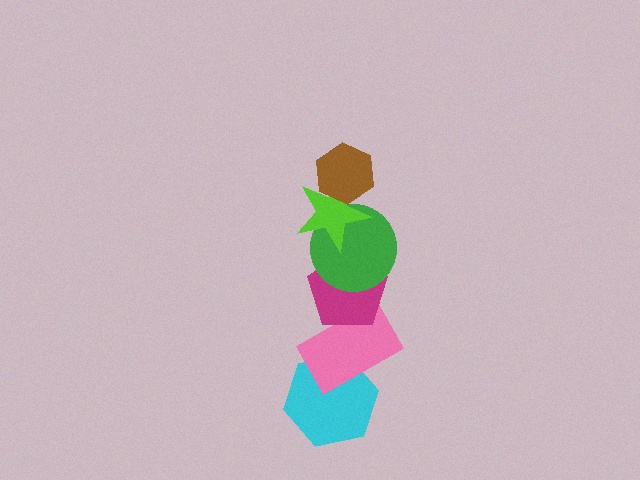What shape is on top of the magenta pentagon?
The green circle is on top of the magenta pentagon.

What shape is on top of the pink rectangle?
The magenta pentagon is on top of the pink rectangle.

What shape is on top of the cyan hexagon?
The pink rectangle is on top of the cyan hexagon.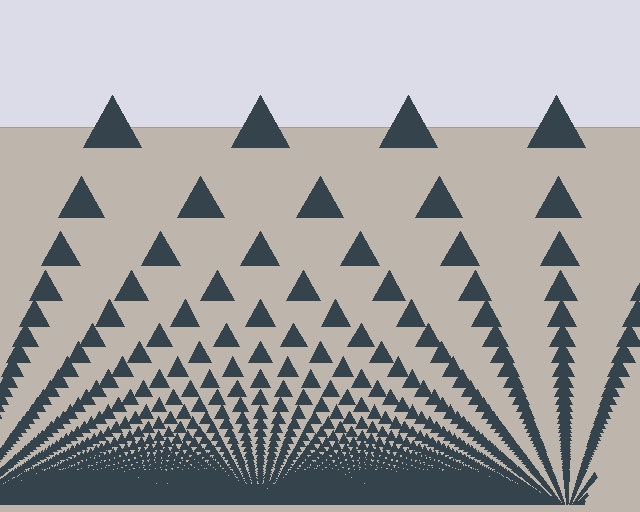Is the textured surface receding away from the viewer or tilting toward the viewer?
The surface appears to tilt toward the viewer. Texture elements get larger and sparser toward the top.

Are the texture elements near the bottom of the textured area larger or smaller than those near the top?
Smaller. The gradient is inverted — elements near the bottom are smaller and denser.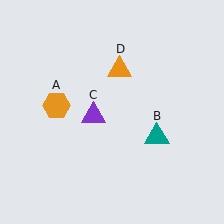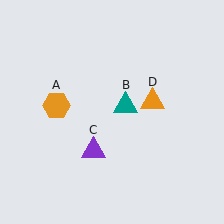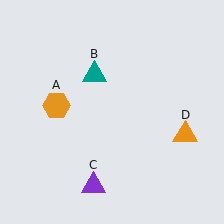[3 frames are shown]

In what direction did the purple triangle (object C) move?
The purple triangle (object C) moved down.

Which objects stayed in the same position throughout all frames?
Orange hexagon (object A) remained stationary.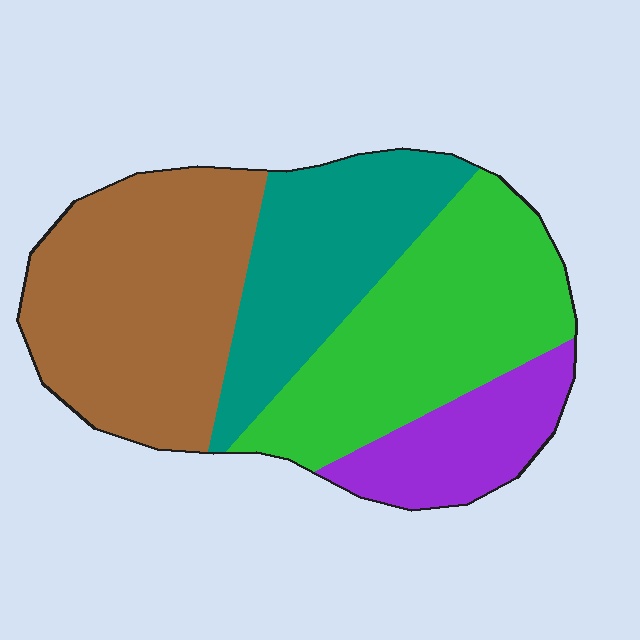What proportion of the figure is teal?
Teal covers around 20% of the figure.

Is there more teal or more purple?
Teal.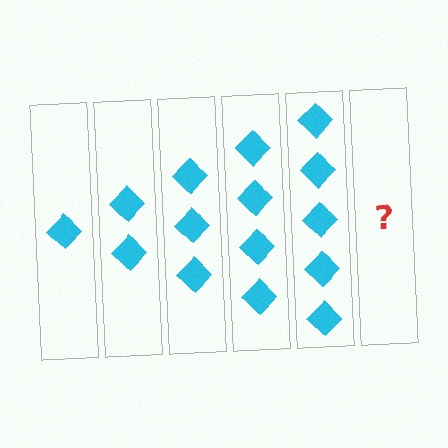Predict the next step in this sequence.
The next step is 6 diamonds.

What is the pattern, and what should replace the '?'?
The pattern is that each step adds one more diamond. The '?' should be 6 diamonds.